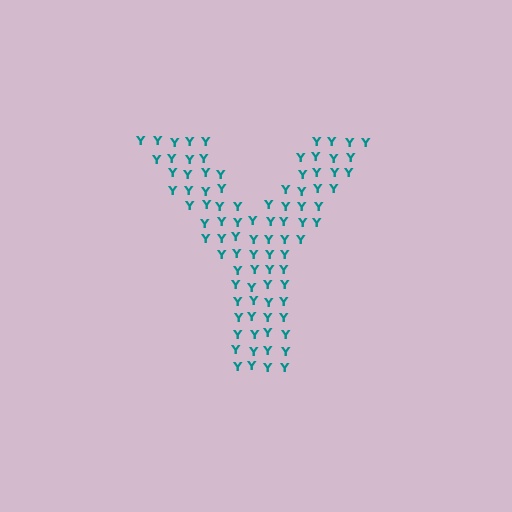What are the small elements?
The small elements are letter Y's.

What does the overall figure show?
The overall figure shows the letter Y.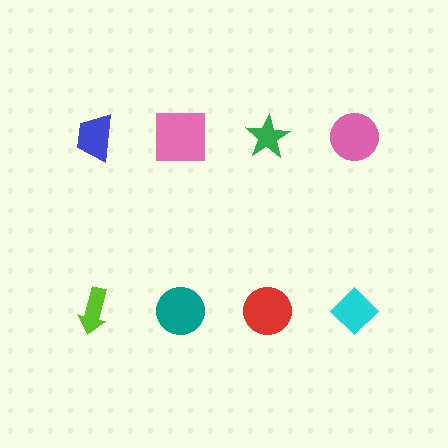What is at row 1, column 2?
A pink square.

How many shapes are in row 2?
4 shapes.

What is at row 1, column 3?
A green star.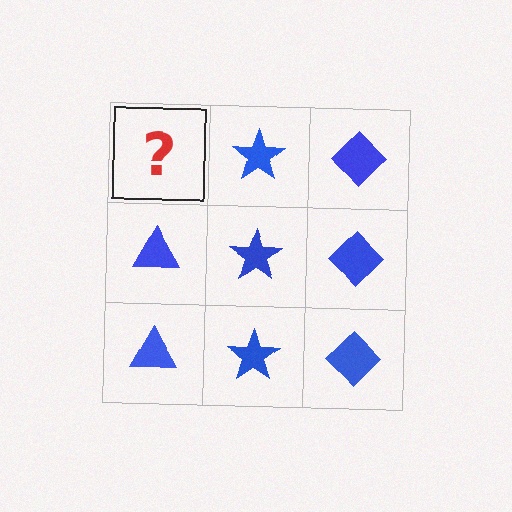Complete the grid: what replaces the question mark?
The question mark should be replaced with a blue triangle.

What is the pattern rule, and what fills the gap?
The rule is that each column has a consistent shape. The gap should be filled with a blue triangle.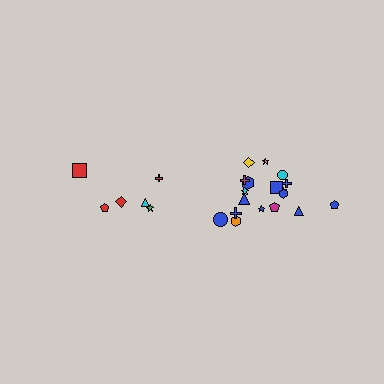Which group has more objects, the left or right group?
The right group.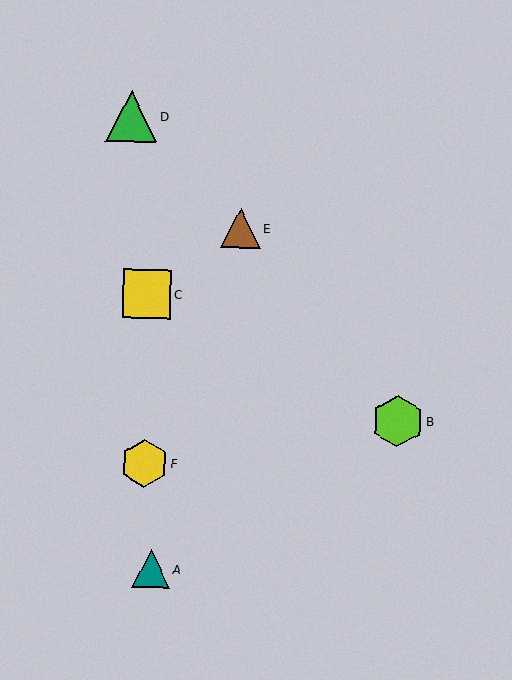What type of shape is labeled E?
Shape E is a brown triangle.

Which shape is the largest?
The lime hexagon (labeled B) is the largest.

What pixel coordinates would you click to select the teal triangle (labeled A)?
Click at (151, 569) to select the teal triangle A.